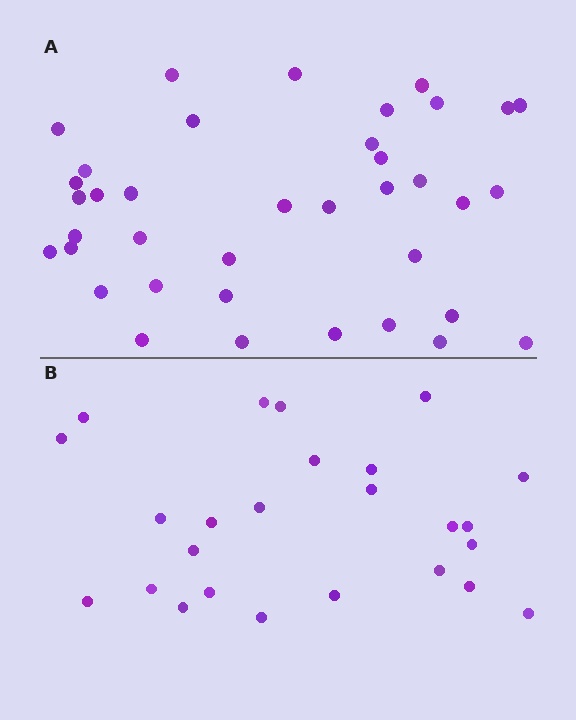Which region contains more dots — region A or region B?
Region A (the top region) has more dots.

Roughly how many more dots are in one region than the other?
Region A has approximately 15 more dots than region B.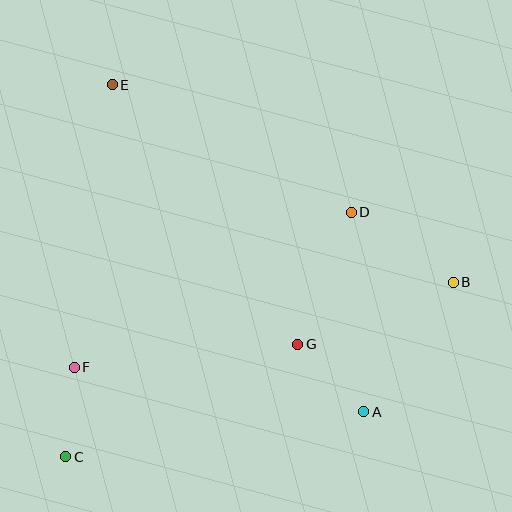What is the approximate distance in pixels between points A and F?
The distance between A and F is approximately 293 pixels.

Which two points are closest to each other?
Points C and F are closest to each other.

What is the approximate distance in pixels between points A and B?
The distance between A and B is approximately 157 pixels.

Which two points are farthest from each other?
Points B and C are farthest from each other.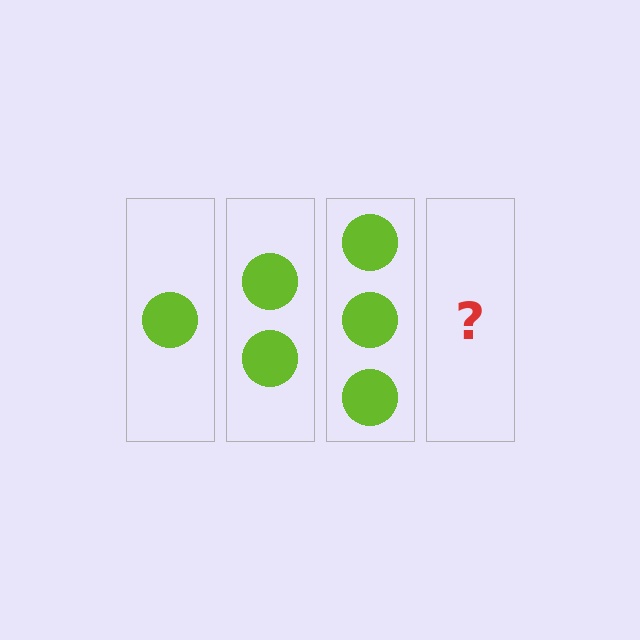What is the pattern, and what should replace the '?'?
The pattern is that each step adds one more circle. The '?' should be 4 circles.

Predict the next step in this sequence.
The next step is 4 circles.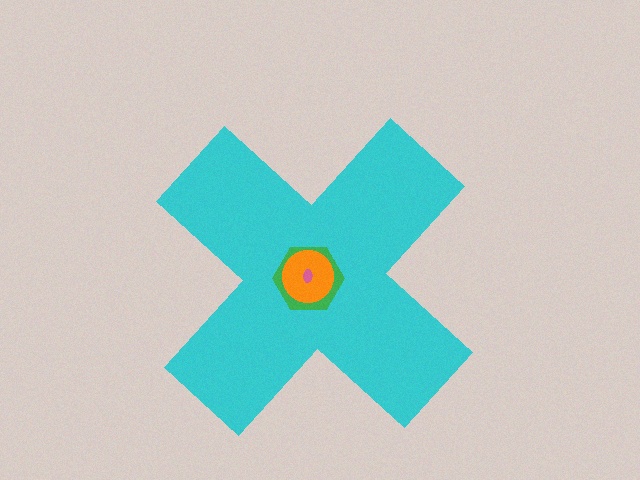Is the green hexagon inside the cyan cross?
Yes.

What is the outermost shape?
The cyan cross.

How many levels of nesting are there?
4.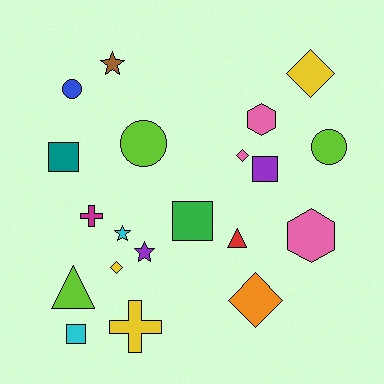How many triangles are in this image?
There are 2 triangles.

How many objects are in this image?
There are 20 objects.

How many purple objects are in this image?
There are 2 purple objects.